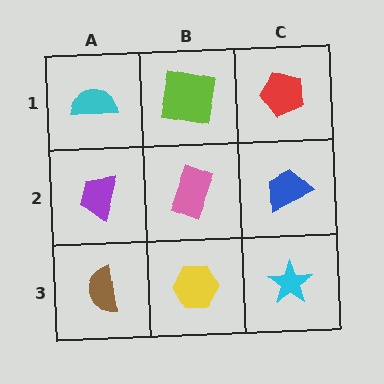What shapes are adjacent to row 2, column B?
A lime square (row 1, column B), a yellow hexagon (row 3, column B), a purple trapezoid (row 2, column A), a blue trapezoid (row 2, column C).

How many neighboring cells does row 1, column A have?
2.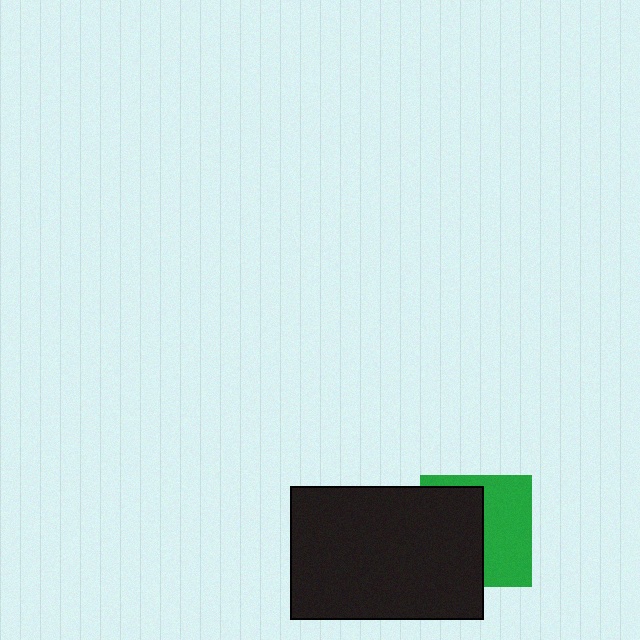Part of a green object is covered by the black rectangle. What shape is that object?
It is a square.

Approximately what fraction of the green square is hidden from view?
Roughly 52% of the green square is hidden behind the black rectangle.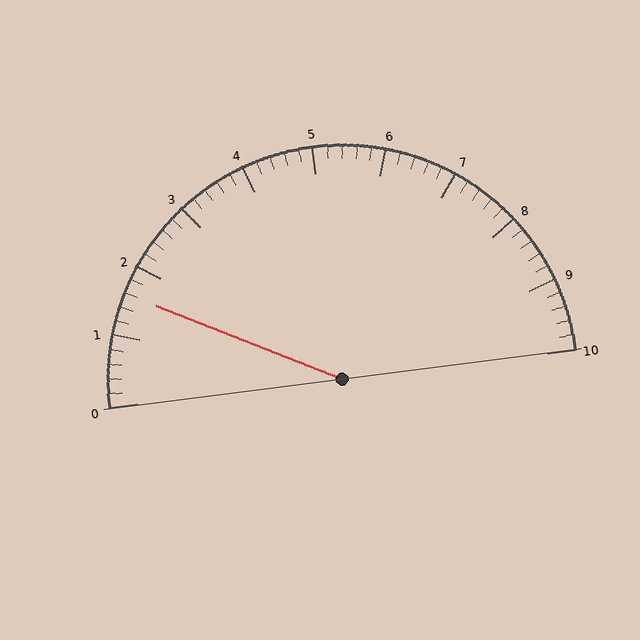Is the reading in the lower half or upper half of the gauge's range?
The reading is in the lower half of the range (0 to 10).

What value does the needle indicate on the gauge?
The needle indicates approximately 1.6.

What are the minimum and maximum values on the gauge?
The gauge ranges from 0 to 10.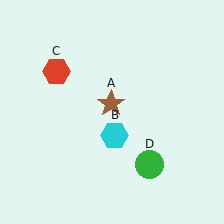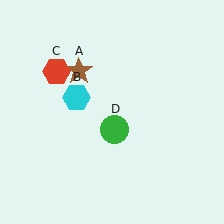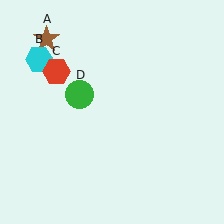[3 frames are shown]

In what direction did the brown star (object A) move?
The brown star (object A) moved up and to the left.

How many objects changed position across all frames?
3 objects changed position: brown star (object A), cyan hexagon (object B), green circle (object D).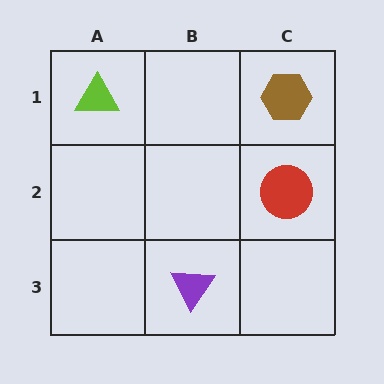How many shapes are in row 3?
1 shape.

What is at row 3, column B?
A purple triangle.